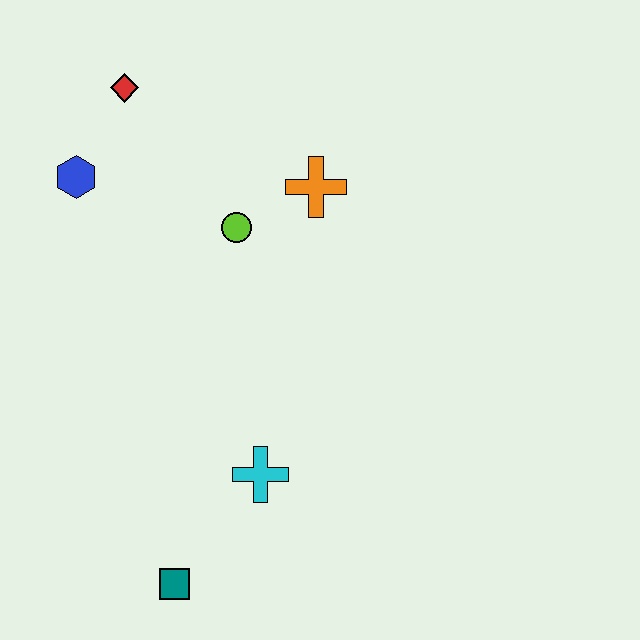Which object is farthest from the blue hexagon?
The teal square is farthest from the blue hexagon.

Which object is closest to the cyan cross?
The teal square is closest to the cyan cross.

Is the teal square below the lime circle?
Yes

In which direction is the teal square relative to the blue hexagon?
The teal square is below the blue hexagon.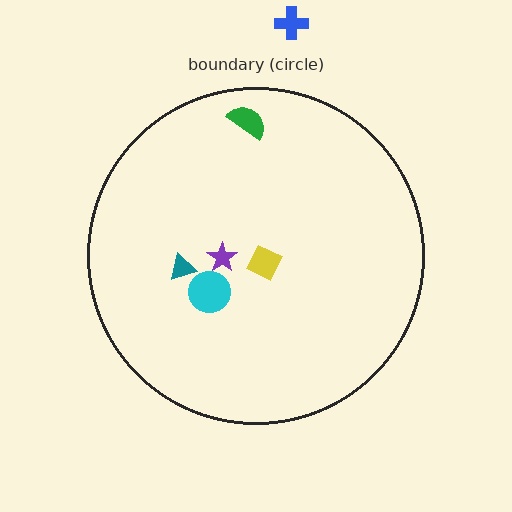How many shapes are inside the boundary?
5 inside, 1 outside.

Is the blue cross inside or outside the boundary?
Outside.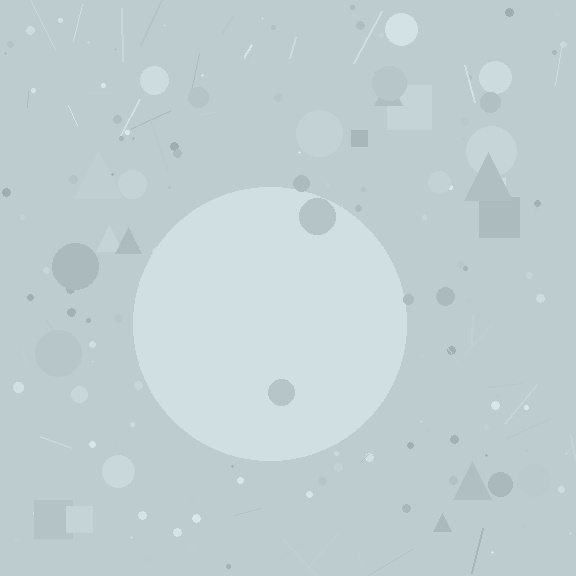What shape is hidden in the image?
A circle is hidden in the image.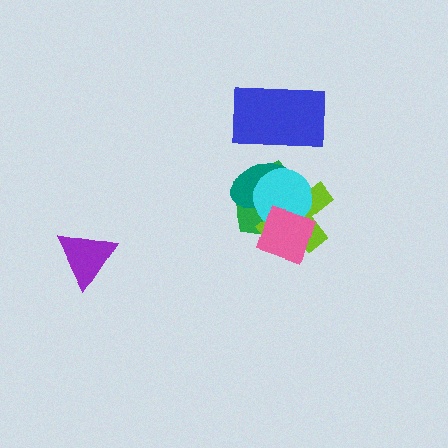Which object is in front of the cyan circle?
The pink diamond is in front of the cyan circle.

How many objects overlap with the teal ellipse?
4 objects overlap with the teal ellipse.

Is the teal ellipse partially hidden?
Yes, it is partially covered by another shape.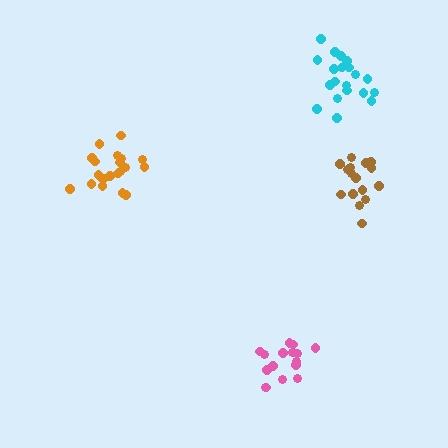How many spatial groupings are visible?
There are 4 spatial groupings.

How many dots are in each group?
Group 1: 16 dots, Group 2: 20 dots, Group 3: 20 dots, Group 4: 16 dots (72 total).